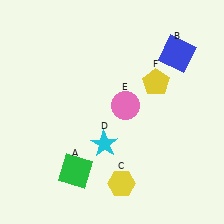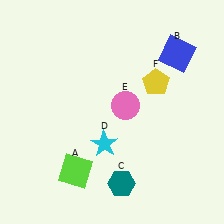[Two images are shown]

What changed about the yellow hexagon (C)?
In Image 1, C is yellow. In Image 2, it changed to teal.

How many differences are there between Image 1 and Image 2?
There are 2 differences between the two images.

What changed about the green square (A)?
In Image 1, A is green. In Image 2, it changed to lime.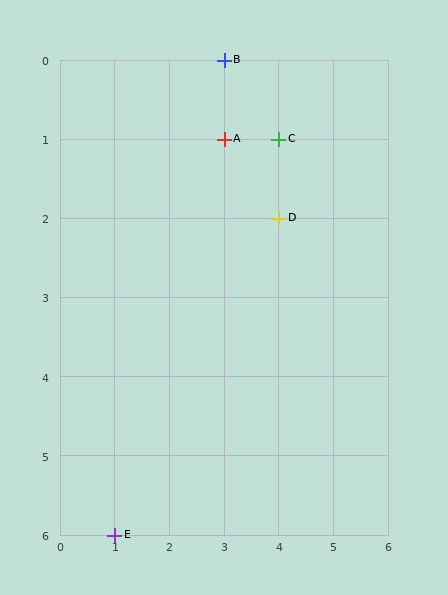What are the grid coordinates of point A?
Point A is at grid coordinates (3, 1).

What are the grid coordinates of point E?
Point E is at grid coordinates (1, 6).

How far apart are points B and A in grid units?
Points B and A are 1 row apart.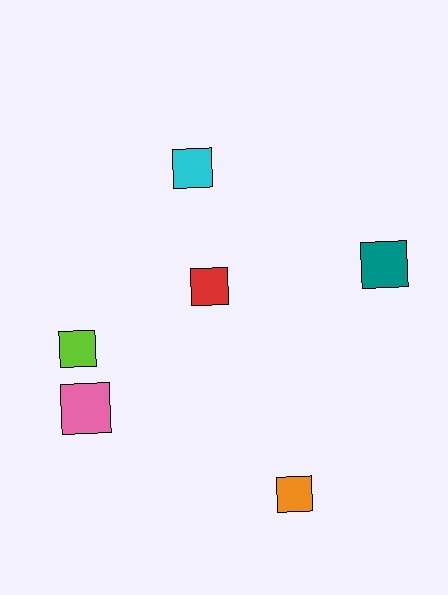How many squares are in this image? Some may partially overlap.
There are 6 squares.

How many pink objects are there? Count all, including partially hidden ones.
There is 1 pink object.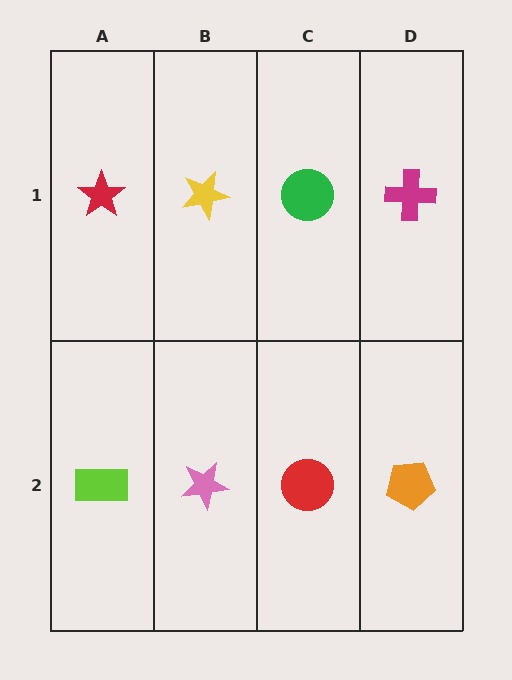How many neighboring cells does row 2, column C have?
3.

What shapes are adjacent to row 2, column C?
A green circle (row 1, column C), a pink star (row 2, column B), an orange pentagon (row 2, column D).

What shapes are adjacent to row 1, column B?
A pink star (row 2, column B), a red star (row 1, column A), a green circle (row 1, column C).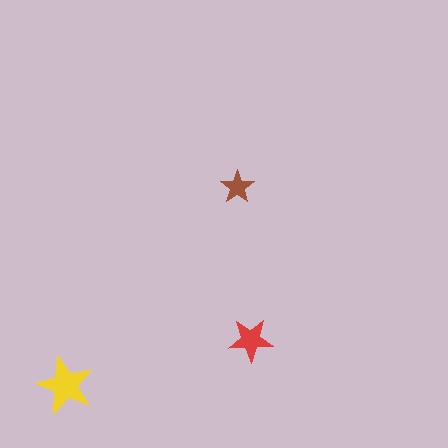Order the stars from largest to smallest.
the yellow one, the red one, the brown one.